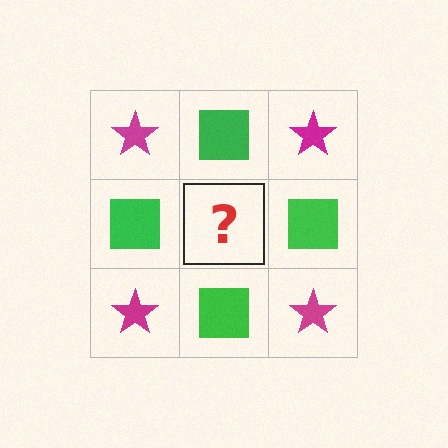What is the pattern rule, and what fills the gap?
The rule is that it alternates magenta star and green square in a checkerboard pattern. The gap should be filled with a magenta star.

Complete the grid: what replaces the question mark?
The question mark should be replaced with a magenta star.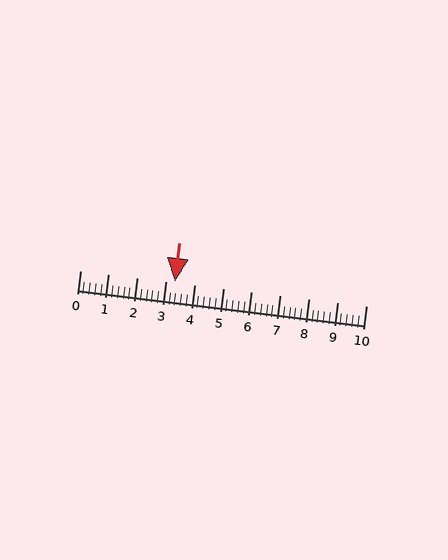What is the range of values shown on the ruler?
The ruler shows values from 0 to 10.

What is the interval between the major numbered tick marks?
The major tick marks are spaced 1 units apart.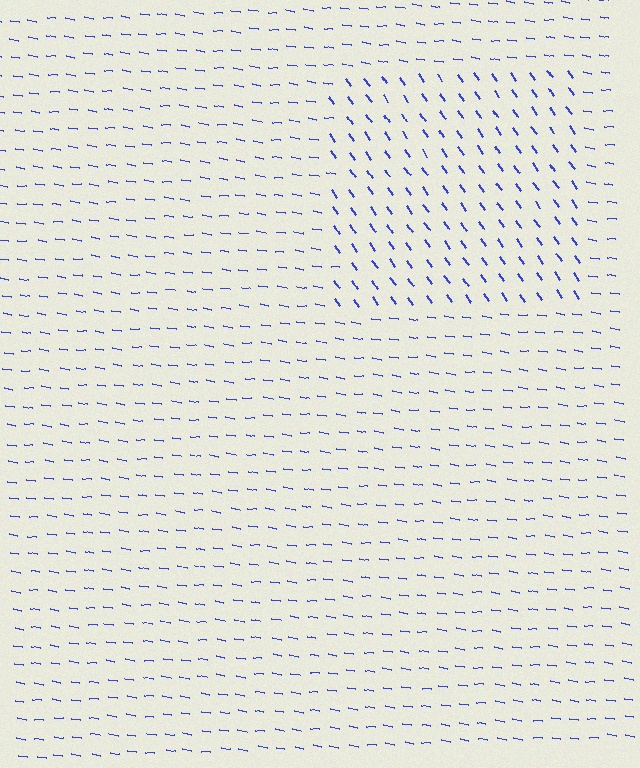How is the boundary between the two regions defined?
The boundary is defined purely by a change in line orientation (approximately 45 degrees difference). All lines are the same color and thickness.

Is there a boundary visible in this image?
Yes, there is a texture boundary formed by a change in line orientation.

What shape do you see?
I see a rectangle.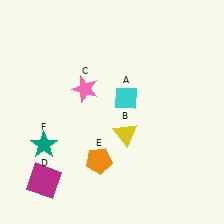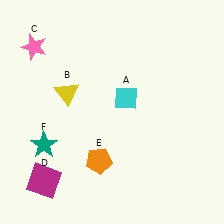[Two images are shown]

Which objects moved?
The objects that moved are: the yellow triangle (B), the pink star (C).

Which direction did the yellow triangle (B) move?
The yellow triangle (B) moved left.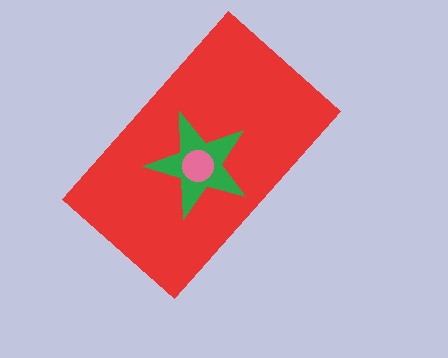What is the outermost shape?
The red rectangle.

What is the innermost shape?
The pink circle.